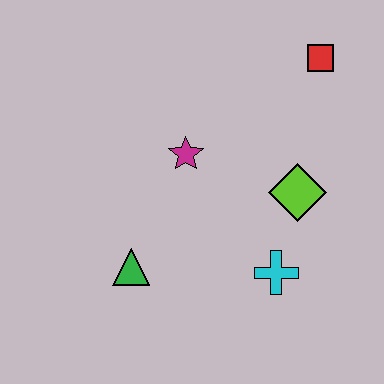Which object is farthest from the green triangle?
The red square is farthest from the green triangle.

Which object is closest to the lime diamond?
The cyan cross is closest to the lime diamond.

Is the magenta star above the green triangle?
Yes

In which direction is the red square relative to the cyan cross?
The red square is above the cyan cross.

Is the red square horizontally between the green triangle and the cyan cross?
No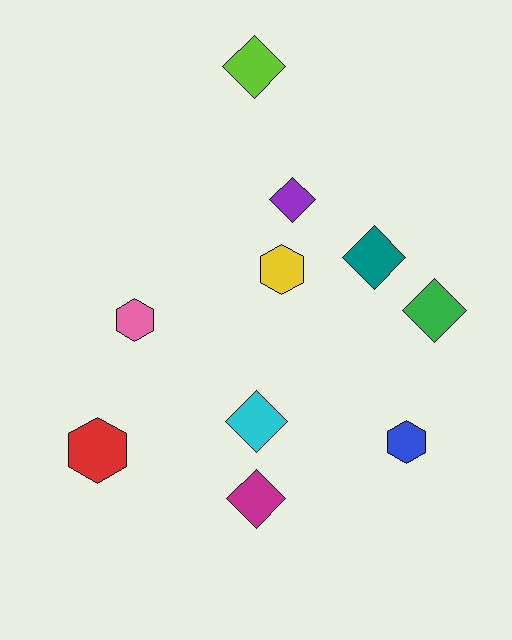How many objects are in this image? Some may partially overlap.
There are 10 objects.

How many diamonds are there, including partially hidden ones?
There are 6 diamonds.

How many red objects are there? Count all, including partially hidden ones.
There is 1 red object.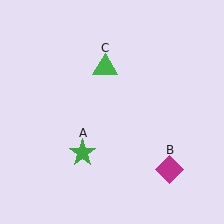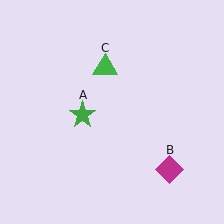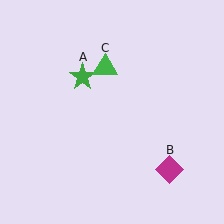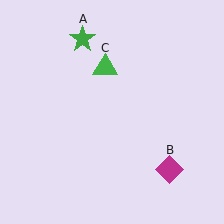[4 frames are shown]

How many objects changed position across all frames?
1 object changed position: green star (object A).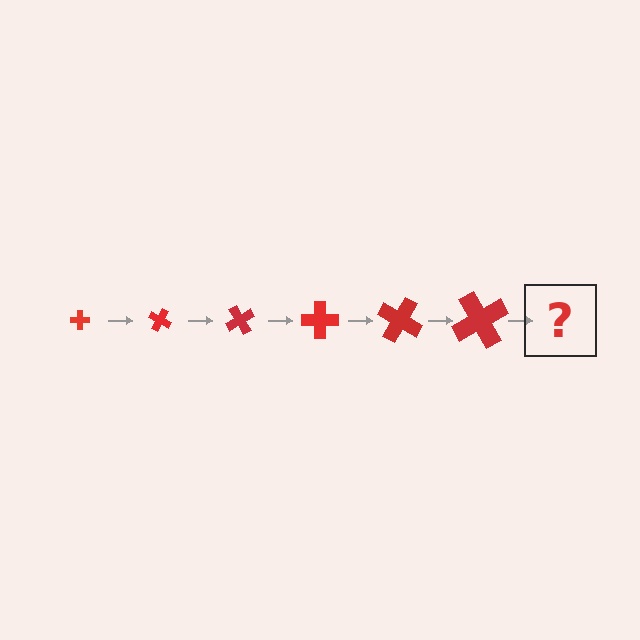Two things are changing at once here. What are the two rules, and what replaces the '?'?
The two rules are that the cross grows larger each step and it rotates 30 degrees each step. The '?' should be a cross, larger than the previous one and rotated 180 degrees from the start.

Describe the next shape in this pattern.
It should be a cross, larger than the previous one and rotated 180 degrees from the start.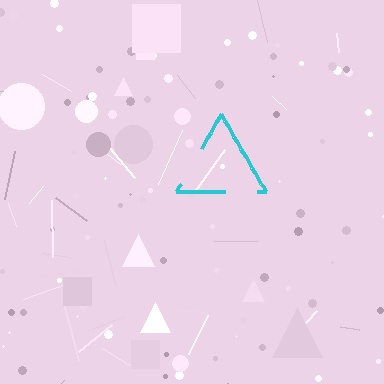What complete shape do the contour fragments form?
The contour fragments form a triangle.